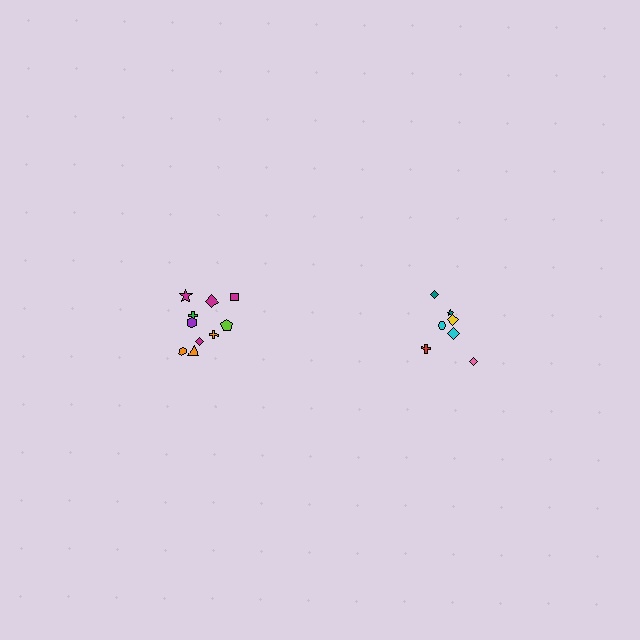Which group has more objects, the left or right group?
The left group.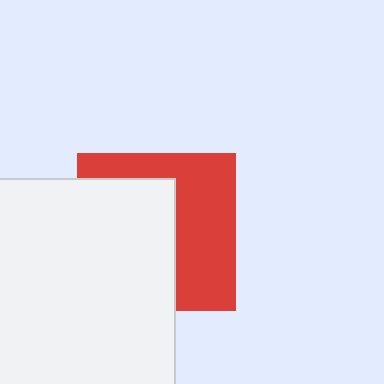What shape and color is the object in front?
The object in front is a white square.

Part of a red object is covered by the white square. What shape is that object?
It is a square.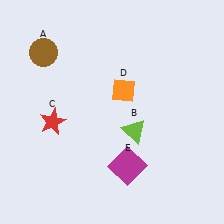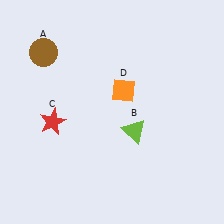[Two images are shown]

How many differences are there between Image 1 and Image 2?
There is 1 difference between the two images.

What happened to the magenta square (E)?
The magenta square (E) was removed in Image 2. It was in the bottom-right area of Image 1.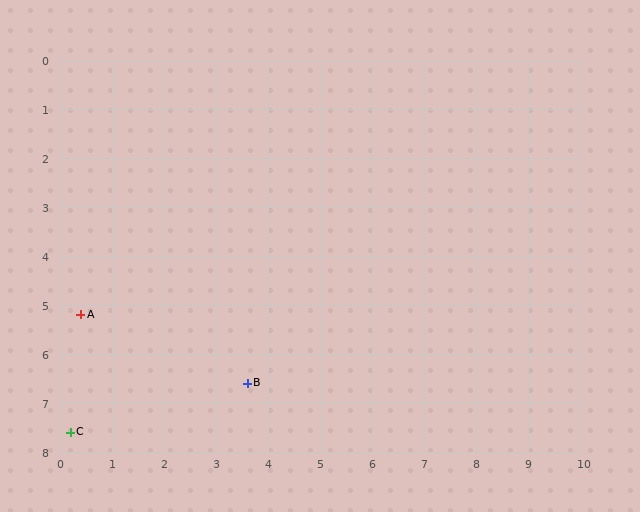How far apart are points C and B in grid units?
Points C and B are about 3.5 grid units apart.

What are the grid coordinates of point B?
Point B is at approximately (3.6, 6.6).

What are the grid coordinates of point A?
Point A is at approximately (0.4, 5.2).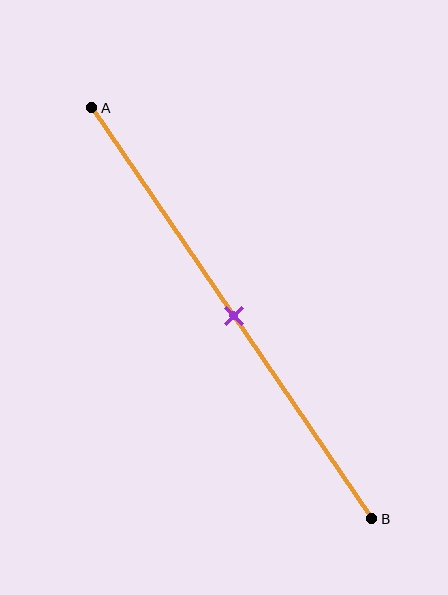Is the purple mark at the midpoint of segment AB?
Yes, the mark is approximately at the midpoint.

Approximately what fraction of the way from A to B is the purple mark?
The purple mark is approximately 50% of the way from A to B.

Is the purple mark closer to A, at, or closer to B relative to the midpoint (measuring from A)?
The purple mark is approximately at the midpoint of segment AB.